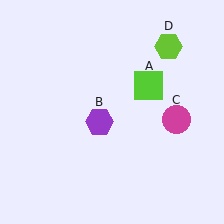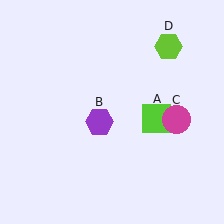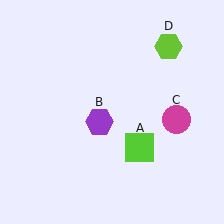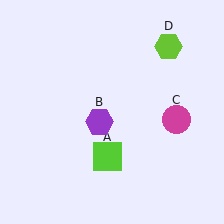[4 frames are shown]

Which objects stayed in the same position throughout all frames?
Purple hexagon (object B) and magenta circle (object C) and lime hexagon (object D) remained stationary.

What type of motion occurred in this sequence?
The lime square (object A) rotated clockwise around the center of the scene.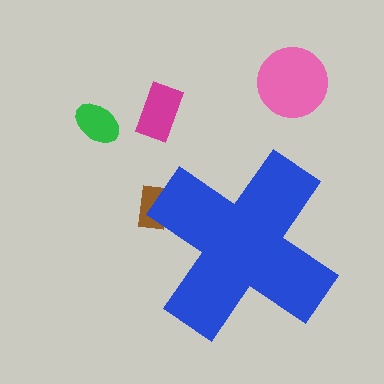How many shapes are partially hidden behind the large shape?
1 shape is partially hidden.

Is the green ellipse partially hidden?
No, the green ellipse is fully visible.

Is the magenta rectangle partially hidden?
No, the magenta rectangle is fully visible.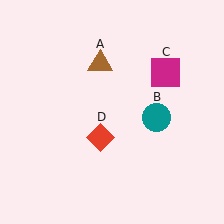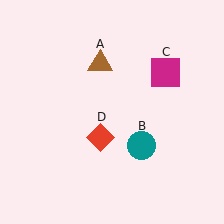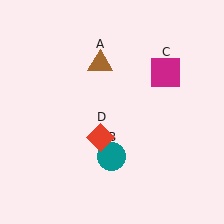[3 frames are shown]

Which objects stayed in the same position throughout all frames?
Brown triangle (object A) and magenta square (object C) and red diamond (object D) remained stationary.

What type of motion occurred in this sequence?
The teal circle (object B) rotated clockwise around the center of the scene.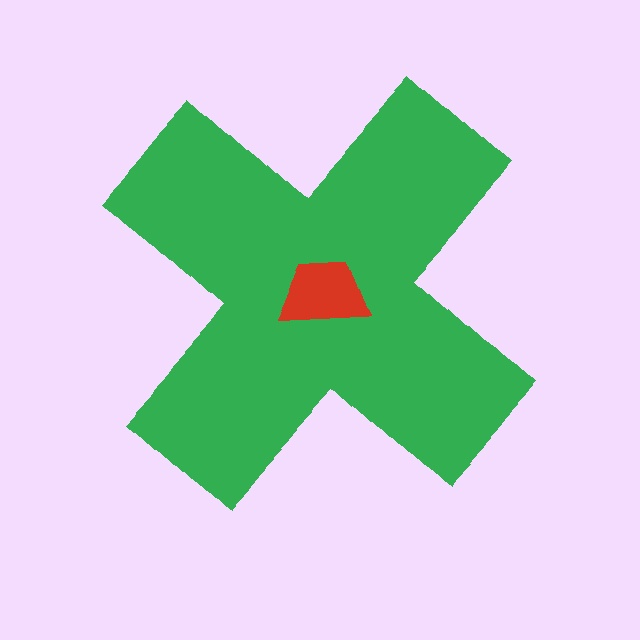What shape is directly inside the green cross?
The red trapezoid.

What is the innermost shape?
The red trapezoid.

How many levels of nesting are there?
2.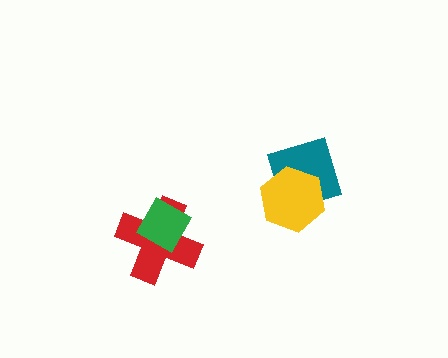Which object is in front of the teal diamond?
The yellow hexagon is in front of the teal diamond.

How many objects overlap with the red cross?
1 object overlaps with the red cross.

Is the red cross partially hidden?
Yes, it is partially covered by another shape.